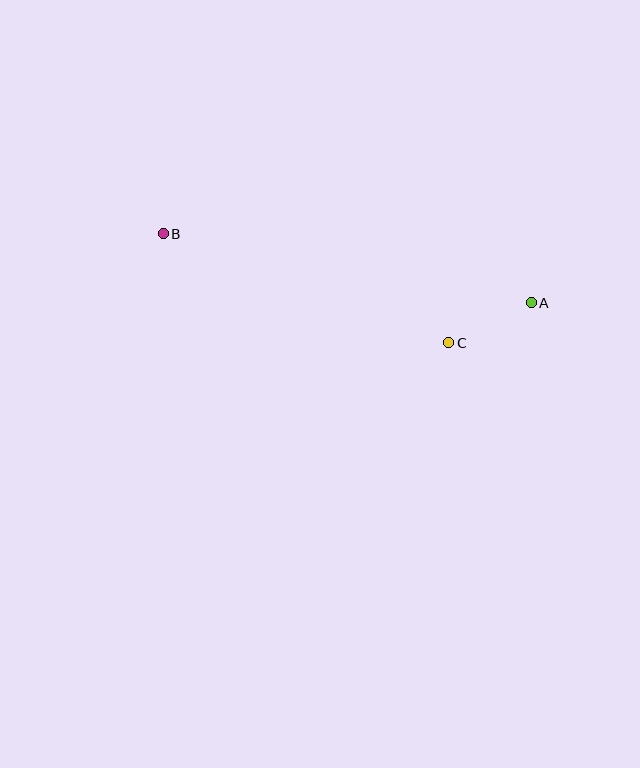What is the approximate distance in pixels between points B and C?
The distance between B and C is approximately 306 pixels.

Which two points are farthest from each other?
Points A and B are farthest from each other.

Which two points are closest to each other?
Points A and C are closest to each other.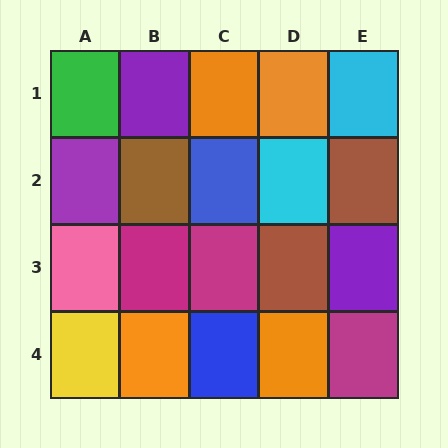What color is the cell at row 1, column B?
Purple.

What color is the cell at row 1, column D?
Orange.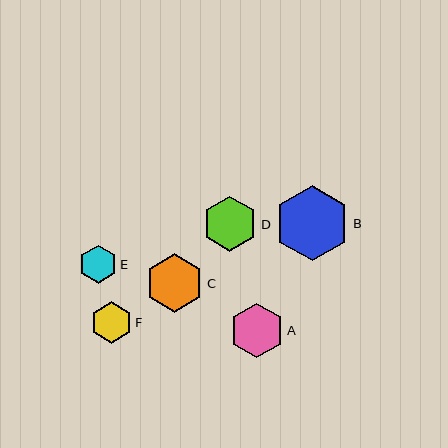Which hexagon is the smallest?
Hexagon E is the smallest with a size of approximately 38 pixels.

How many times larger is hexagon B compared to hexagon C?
Hexagon B is approximately 1.3 times the size of hexagon C.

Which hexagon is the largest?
Hexagon B is the largest with a size of approximately 75 pixels.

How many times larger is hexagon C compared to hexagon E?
Hexagon C is approximately 1.5 times the size of hexagon E.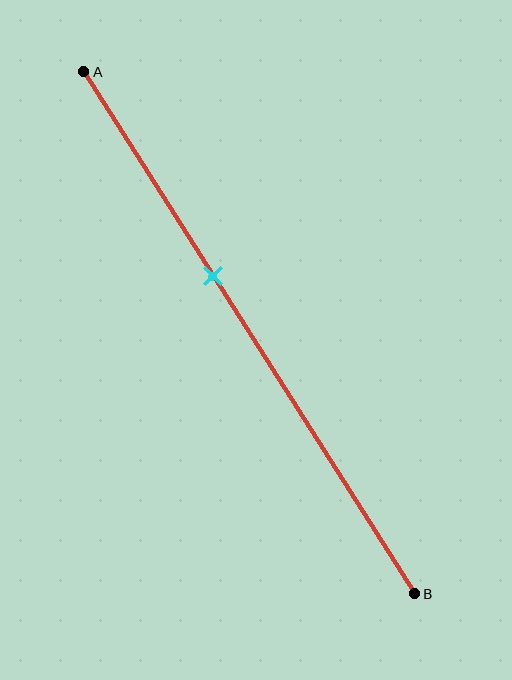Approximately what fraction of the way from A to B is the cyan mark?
The cyan mark is approximately 40% of the way from A to B.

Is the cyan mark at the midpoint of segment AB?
No, the mark is at about 40% from A, not at the 50% midpoint.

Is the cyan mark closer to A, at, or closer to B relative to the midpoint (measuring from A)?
The cyan mark is closer to point A than the midpoint of segment AB.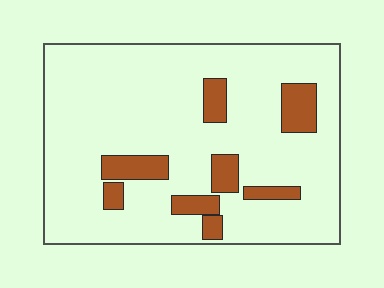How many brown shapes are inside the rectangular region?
8.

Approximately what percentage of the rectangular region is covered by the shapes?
Approximately 15%.